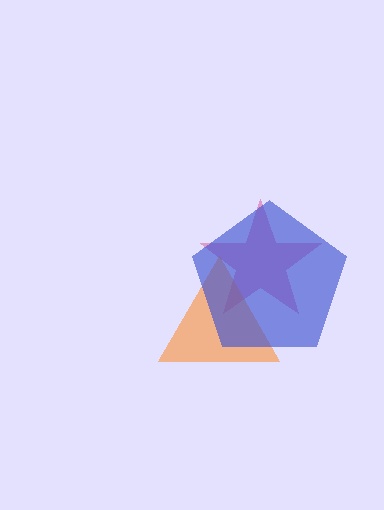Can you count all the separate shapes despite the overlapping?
Yes, there are 3 separate shapes.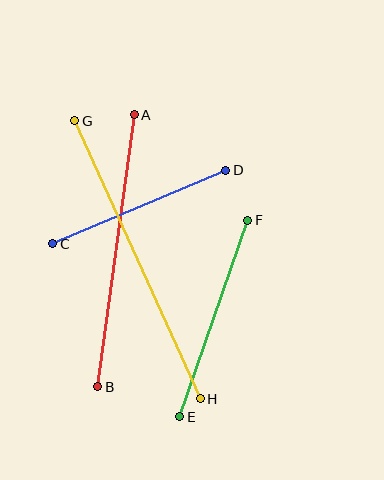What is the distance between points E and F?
The distance is approximately 208 pixels.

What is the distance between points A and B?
The distance is approximately 274 pixels.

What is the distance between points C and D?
The distance is approximately 188 pixels.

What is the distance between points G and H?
The distance is approximately 305 pixels.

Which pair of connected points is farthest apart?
Points G and H are farthest apart.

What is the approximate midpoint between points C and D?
The midpoint is at approximately (139, 207) pixels.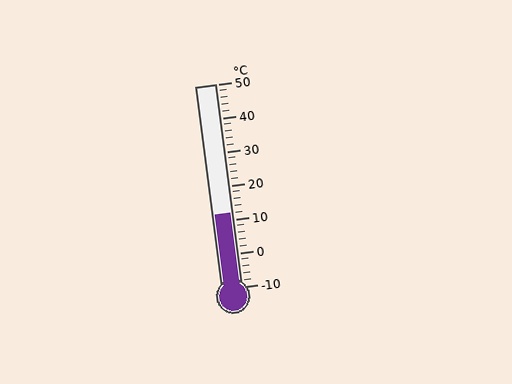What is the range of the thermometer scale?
The thermometer scale ranges from -10°C to 50°C.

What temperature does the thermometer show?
The thermometer shows approximately 12°C.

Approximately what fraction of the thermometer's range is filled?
The thermometer is filled to approximately 35% of its range.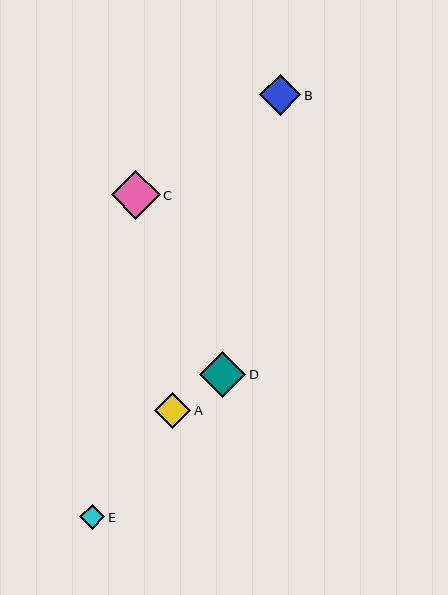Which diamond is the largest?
Diamond C is the largest with a size of approximately 49 pixels.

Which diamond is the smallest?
Diamond E is the smallest with a size of approximately 25 pixels.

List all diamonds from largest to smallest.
From largest to smallest: C, D, B, A, E.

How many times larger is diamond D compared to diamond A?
Diamond D is approximately 1.3 times the size of diamond A.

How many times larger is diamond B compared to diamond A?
Diamond B is approximately 1.1 times the size of diamond A.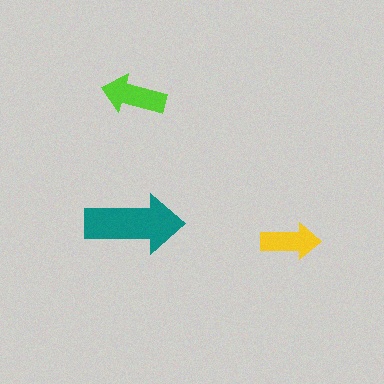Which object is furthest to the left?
The lime arrow is leftmost.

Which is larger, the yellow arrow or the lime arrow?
The lime one.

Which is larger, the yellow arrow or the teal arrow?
The teal one.